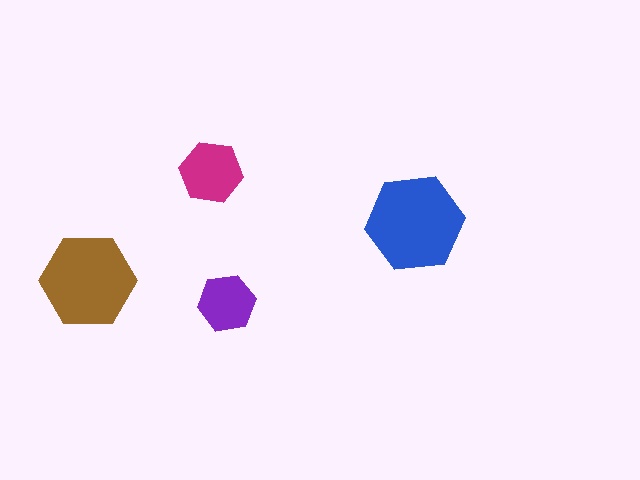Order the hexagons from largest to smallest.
the blue one, the brown one, the magenta one, the purple one.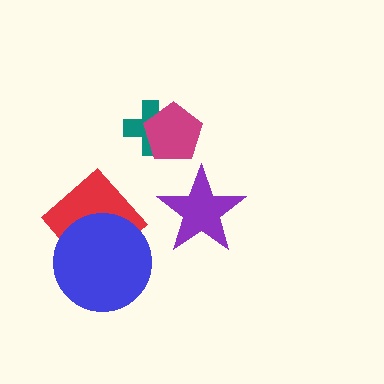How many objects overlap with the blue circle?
1 object overlaps with the blue circle.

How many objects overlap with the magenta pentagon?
1 object overlaps with the magenta pentagon.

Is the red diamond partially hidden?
Yes, it is partially covered by another shape.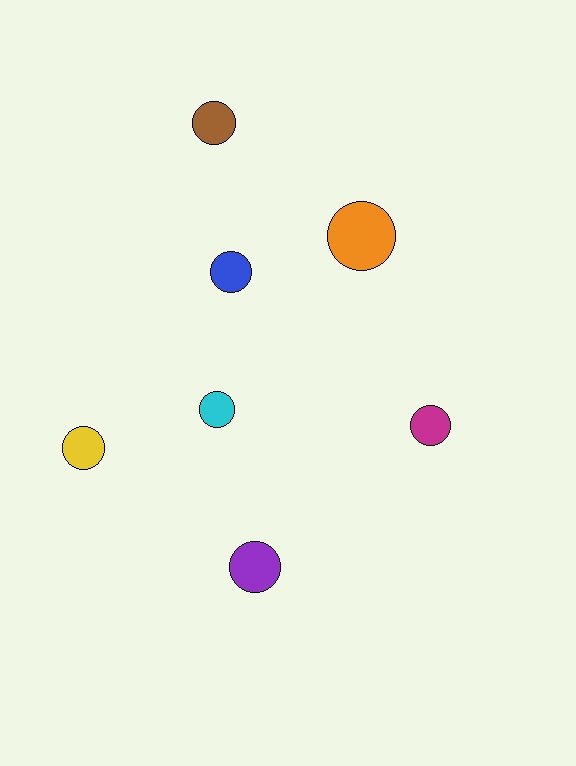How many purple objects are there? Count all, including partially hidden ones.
There is 1 purple object.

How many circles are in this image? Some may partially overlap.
There are 7 circles.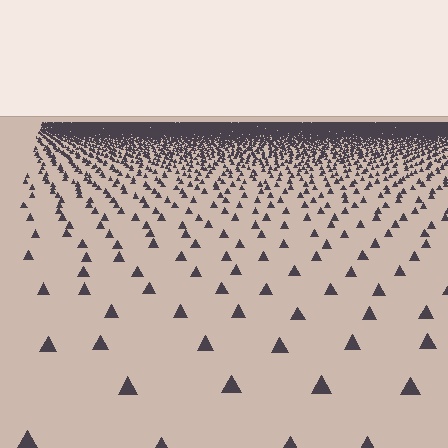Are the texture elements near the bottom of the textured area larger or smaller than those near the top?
Larger. Near the bottom, elements are closer to the viewer and appear at a bigger on-screen size.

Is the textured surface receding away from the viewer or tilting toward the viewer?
The surface is receding away from the viewer. Texture elements get smaller and denser toward the top.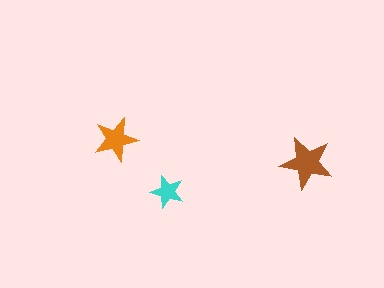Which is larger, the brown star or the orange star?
The brown one.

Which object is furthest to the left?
The orange star is leftmost.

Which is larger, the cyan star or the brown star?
The brown one.